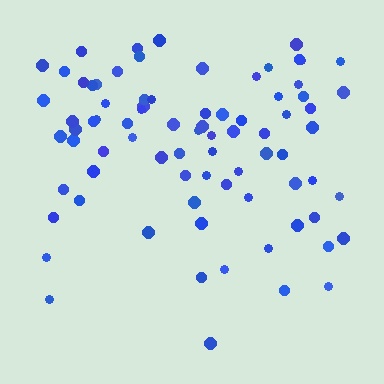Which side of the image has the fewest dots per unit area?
The bottom.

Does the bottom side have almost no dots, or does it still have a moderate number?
Still a moderate number, just noticeably fewer than the top.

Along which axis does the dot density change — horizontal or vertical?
Vertical.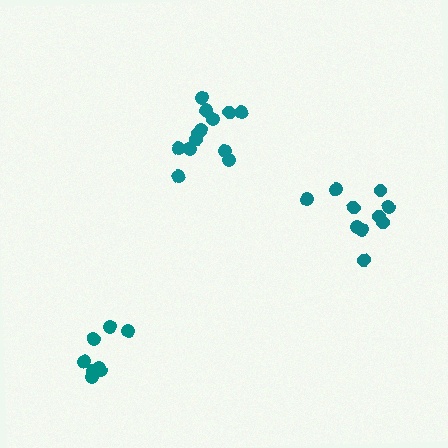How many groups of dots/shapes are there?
There are 3 groups.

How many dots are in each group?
Group 1: 13 dots, Group 2: 10 dots, Group 3: 8 dots (31 total).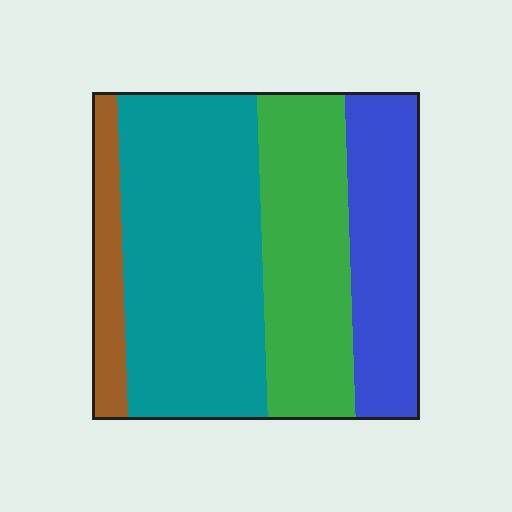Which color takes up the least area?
Brown, at roughly 10%.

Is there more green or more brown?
Green.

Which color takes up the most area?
Teal, at roughly 45%.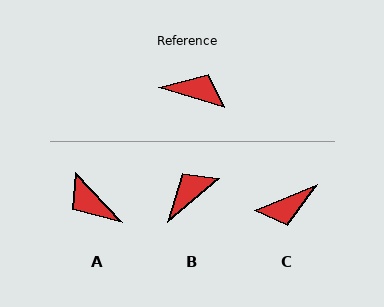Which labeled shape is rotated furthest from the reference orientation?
A, about 150 degrees away.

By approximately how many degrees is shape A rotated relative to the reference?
Approximately 150 degrees counter-clockwise.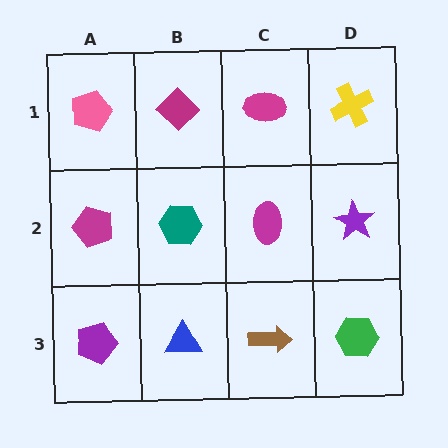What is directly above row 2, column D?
A yellow cross.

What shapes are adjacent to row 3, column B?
A teal hexagon (row 2, column B), a purple pentagon (row 3, column A), a brown arrow (row 3, column C).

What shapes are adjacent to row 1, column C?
A magenta ellipse (row 2, column C), a magenta diamond (row 1, column B), a yellow cross (row 1, column D).